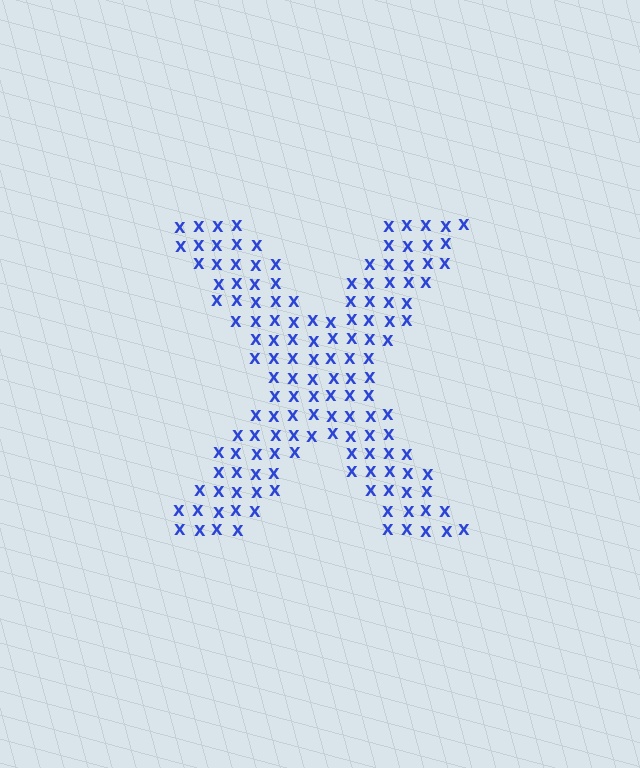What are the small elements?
The small elements are letter X's.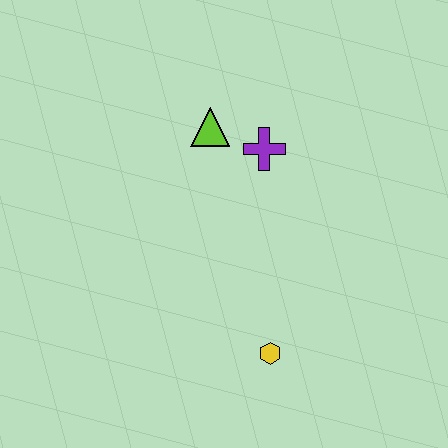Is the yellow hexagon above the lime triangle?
No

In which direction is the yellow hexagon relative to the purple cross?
The yellow hexagon is below the purple cross.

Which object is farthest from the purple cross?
The yellow hexagon is farthest from the purple cross.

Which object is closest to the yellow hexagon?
The purple cross is closest to the yellow hexagon.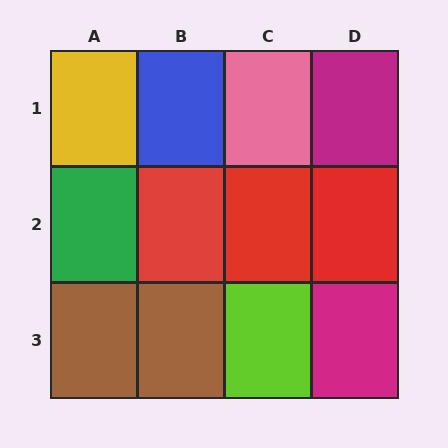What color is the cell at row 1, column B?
Blue.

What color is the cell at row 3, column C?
Lime.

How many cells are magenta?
2 cells are magenta.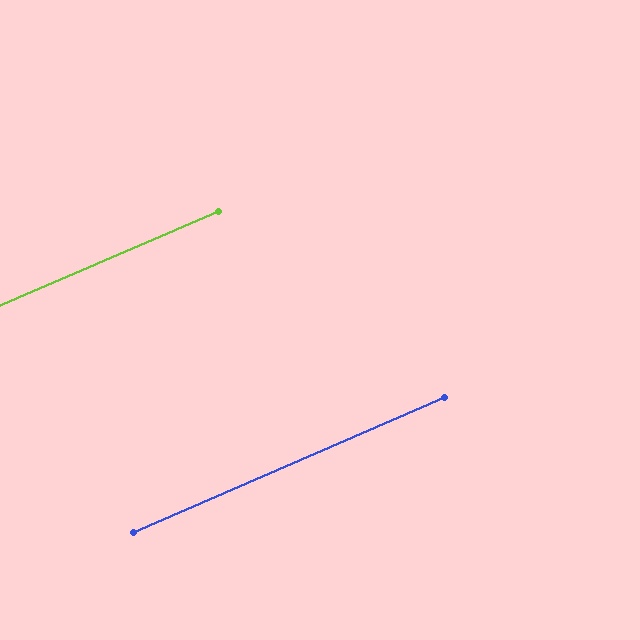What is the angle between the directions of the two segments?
Approximately 0 degrees.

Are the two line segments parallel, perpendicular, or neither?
Parallel — their directions differ by only 0.2°.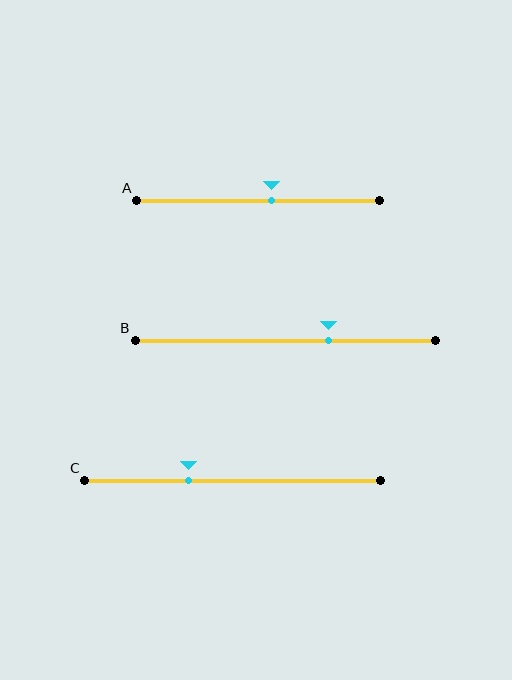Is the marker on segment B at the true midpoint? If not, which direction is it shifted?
No, the marker on segment B is shifted to the right by about 15% of the segment length.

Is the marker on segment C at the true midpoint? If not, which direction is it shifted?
No, the marker on segment C is shifted to the left by about 15% of the segment length.